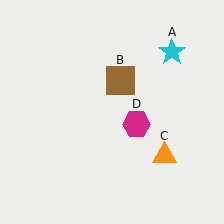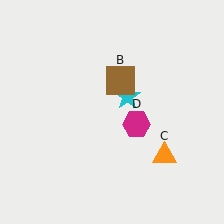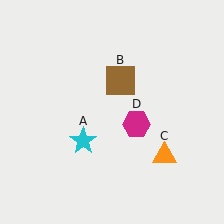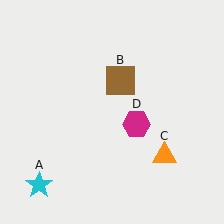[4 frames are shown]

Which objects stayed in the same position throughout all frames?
Brown square (object B) and orange triangle (object C) and magenta hexagon (object D) remained stationary.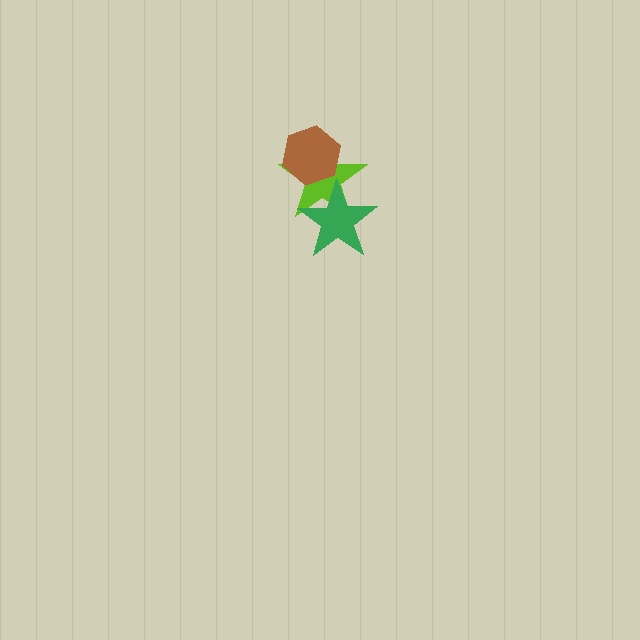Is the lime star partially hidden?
Yes, it is partially covered by another shape.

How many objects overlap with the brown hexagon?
1 object overlaps with the brown hexagon.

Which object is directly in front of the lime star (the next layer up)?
The brown hexagon is directly in front of the lime star.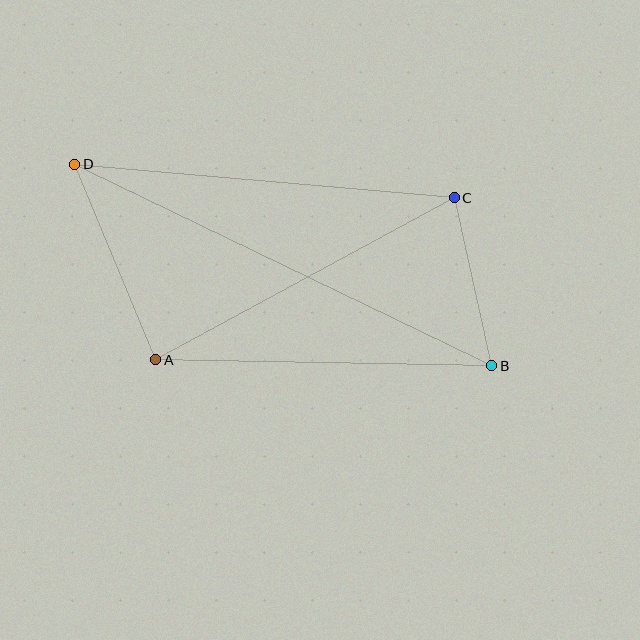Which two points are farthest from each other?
Points B and D are farthest from each other.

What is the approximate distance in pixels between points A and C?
The distance between A and C is approximately 340 pixels.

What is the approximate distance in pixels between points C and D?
The distance between C and D is approximately 381 pixels.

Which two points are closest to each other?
Points B and C are closest to each other.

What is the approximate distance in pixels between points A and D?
The distance between A and D is approximately 212 pixels.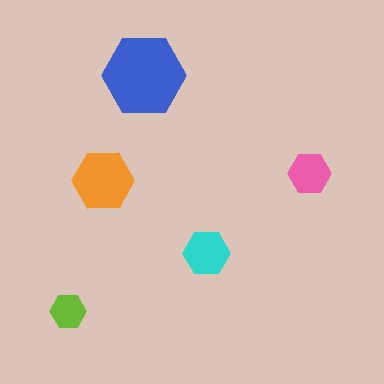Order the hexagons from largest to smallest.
the blue one, the orange one, the cyan one, the pink one, the lime one.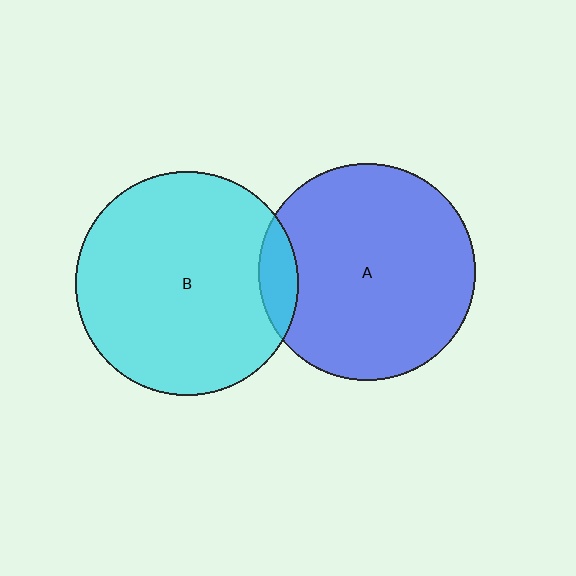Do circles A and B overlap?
Yes.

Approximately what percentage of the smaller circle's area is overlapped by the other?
Approximately 10%.